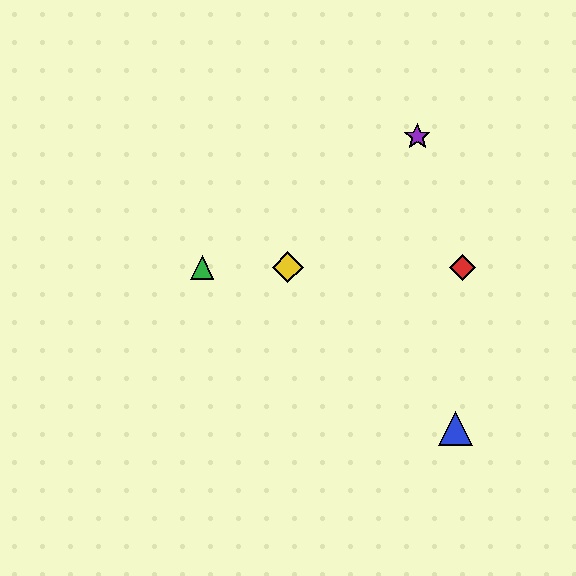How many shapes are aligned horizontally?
3 shapes (the red diamond, the green triangle, the yellow diamond) are aligned horizontally.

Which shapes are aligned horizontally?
The red diamond, the green triangle, the yellow diamond are aligned horizontally.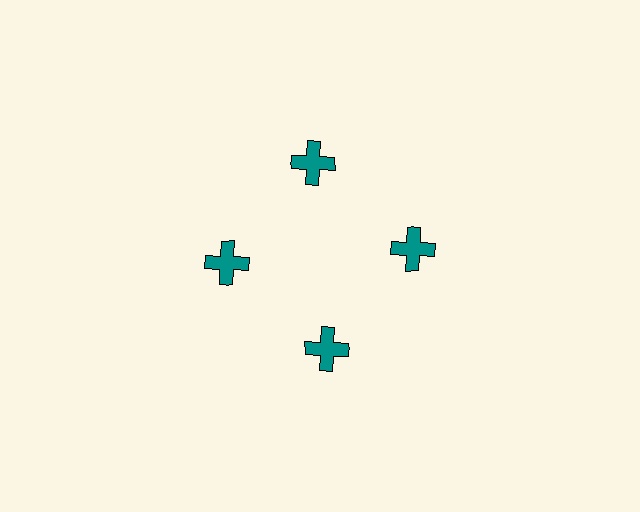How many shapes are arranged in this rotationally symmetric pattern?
There are 4 shapes, arranged in 4 groups of 1.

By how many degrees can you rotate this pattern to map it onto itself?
The pattern maps onto itself every 90 degrees of rotation.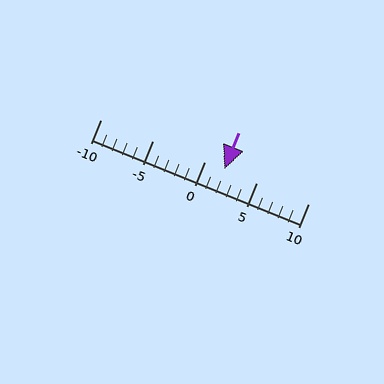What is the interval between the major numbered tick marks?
The major tick marks are spaced 5 units apart.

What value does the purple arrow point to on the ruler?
The purple arrow points to approximately 2.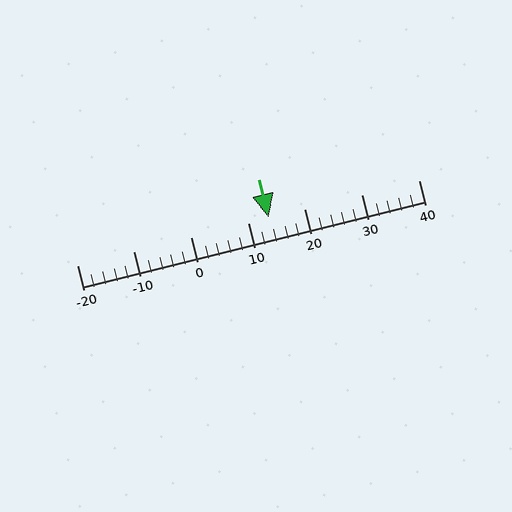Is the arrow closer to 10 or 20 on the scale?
The arrow is closer to 10.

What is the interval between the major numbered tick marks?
The major tick marks are spaced 10 units apart.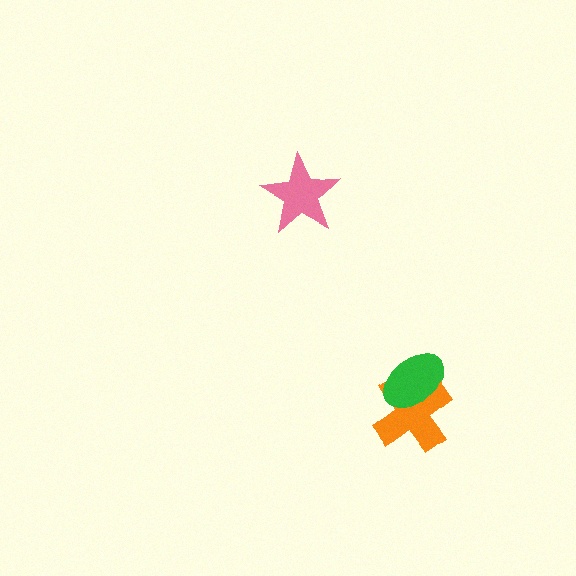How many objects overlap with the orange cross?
1 object overlaps with the orange cross.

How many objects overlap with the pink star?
0 objects overlap with the pink star.